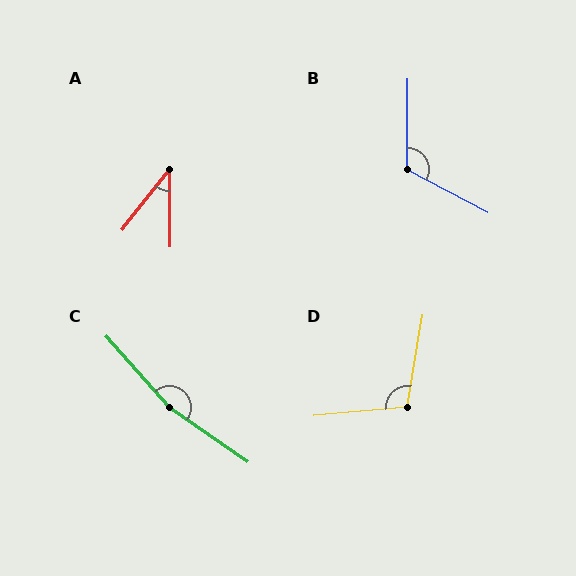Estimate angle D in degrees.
Approximately 105 degrees.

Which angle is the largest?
C, at approximately 166 degrees.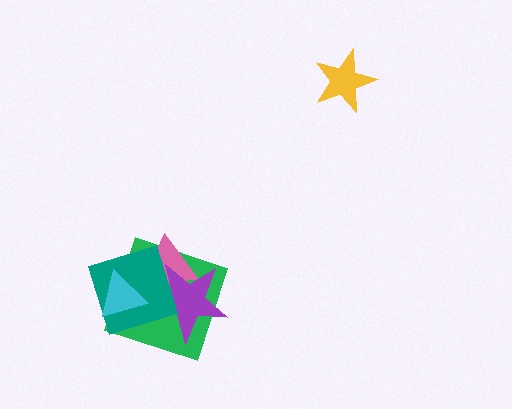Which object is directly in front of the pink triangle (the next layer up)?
The purple star is directly in front of the pink triangle.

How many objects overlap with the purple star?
3 objects overlap with the purple star.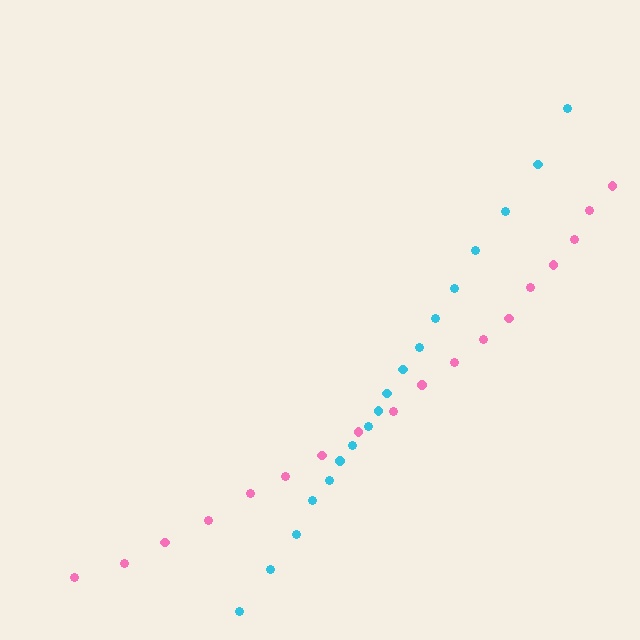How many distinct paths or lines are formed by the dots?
There are 2 distinct paths.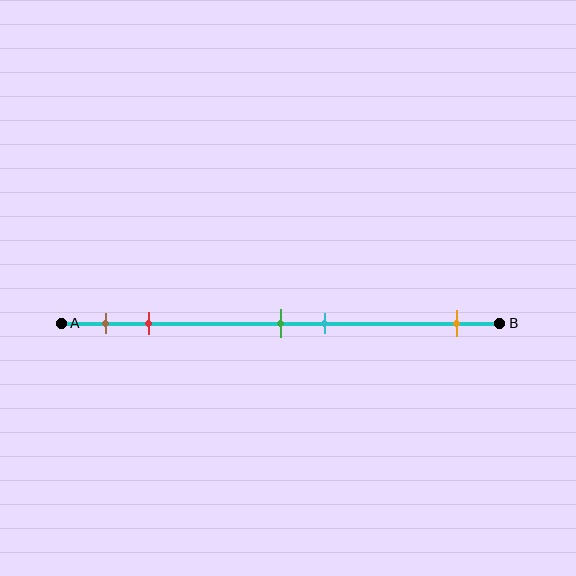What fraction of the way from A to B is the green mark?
The green mark is approximately 50% (0.5) of the way from A to B.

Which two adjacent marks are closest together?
The green and cyan marks are the closest adjacent pair.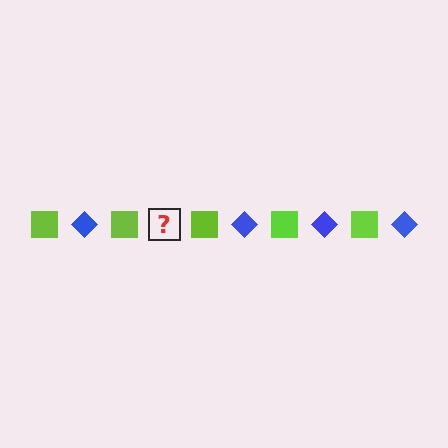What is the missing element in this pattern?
The missing element is a blue diamond.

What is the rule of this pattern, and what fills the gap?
The rule is that the pattern alternates between lime square and blue diamond. The gap should be filled with a blue diamond.